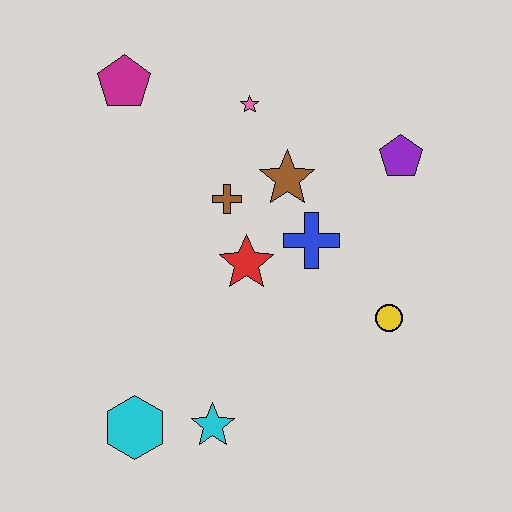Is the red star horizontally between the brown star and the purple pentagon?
No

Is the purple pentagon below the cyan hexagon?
No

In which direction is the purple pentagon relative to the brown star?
The purple pentagon is to the right of the brown star.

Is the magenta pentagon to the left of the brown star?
Yes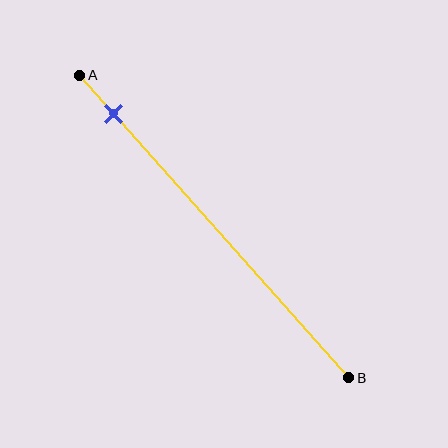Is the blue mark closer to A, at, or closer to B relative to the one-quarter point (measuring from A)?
The blue mark is closer to point A than the one-quarter point of segment AB.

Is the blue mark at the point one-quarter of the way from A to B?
No, the mark is at about 15% from A, not at the 25% one-quarter point.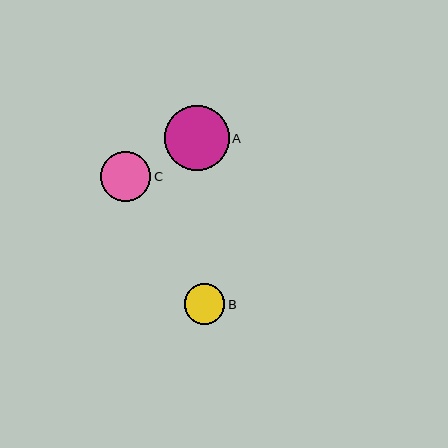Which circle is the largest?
Circle A is the largest with a size of approximately 65 pixels.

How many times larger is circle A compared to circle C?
Circle A is approximately 1.3 times the size of circle C.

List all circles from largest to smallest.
From largest to smallest: A, C, B.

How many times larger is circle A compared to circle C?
Circle A is approximately 1.3 times the size of circle C.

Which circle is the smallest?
Circle B is the smallest with a size of approximately 40 pixels.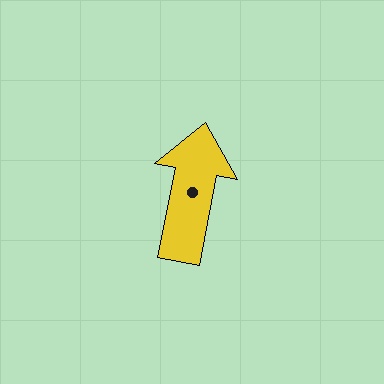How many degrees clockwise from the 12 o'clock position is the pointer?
Approximately 11 degrees.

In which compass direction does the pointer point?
North.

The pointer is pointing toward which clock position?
Roughly 12 o'clock.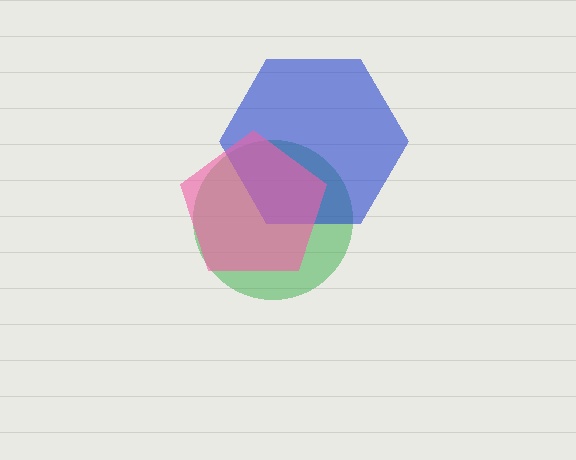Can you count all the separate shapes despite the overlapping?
Yes, there are 3 separate shapes.